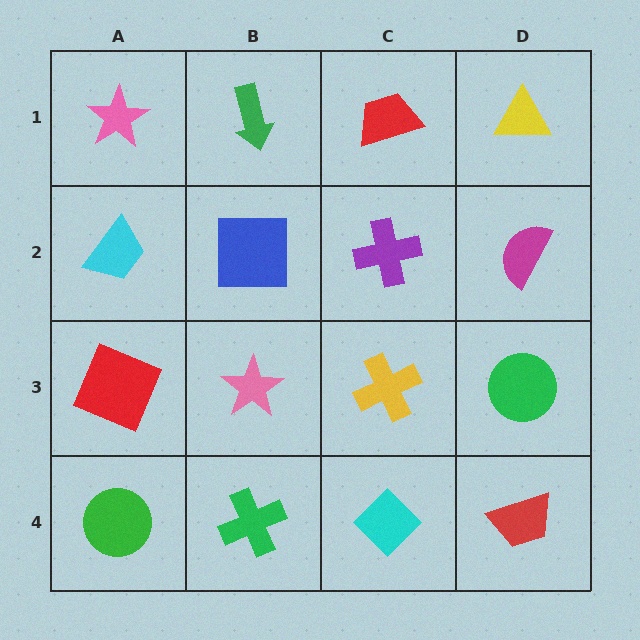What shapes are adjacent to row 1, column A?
A cyan trapezoid (row 2, column A), a green arrow (row 1, column B).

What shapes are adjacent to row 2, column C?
A red trapezoid (row 1, column C), a yellow cross (row 3, column C), a blue square (row 2, column B), a magenta semicircle (row 2, column D).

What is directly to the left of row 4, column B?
A green circle.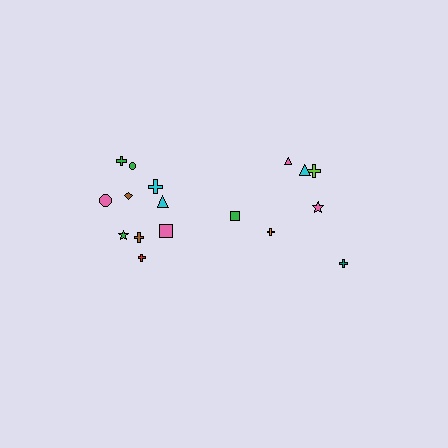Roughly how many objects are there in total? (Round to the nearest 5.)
Roughly 15 objects in total.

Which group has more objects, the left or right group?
The left group.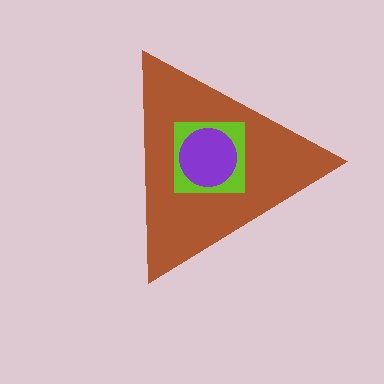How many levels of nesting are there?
3.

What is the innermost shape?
The purple circle.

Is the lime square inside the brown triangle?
Yes.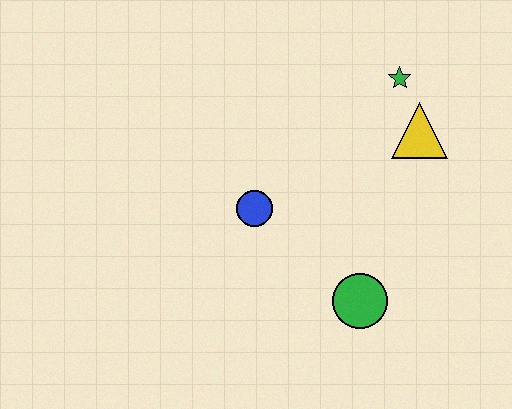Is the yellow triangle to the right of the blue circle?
Yes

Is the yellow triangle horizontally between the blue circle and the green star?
No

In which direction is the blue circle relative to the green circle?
The blue circle is to the left of the green circle.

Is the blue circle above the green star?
No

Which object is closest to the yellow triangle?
The green star is closest to the yellow triangle.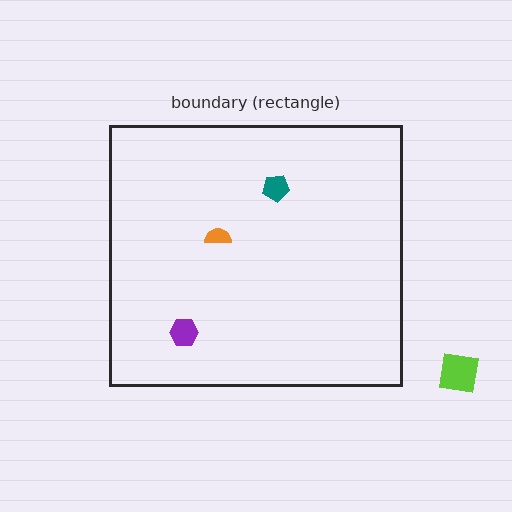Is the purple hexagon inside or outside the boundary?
Inside.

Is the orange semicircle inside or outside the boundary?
Inside.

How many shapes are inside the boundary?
3 inside, 1 outside.